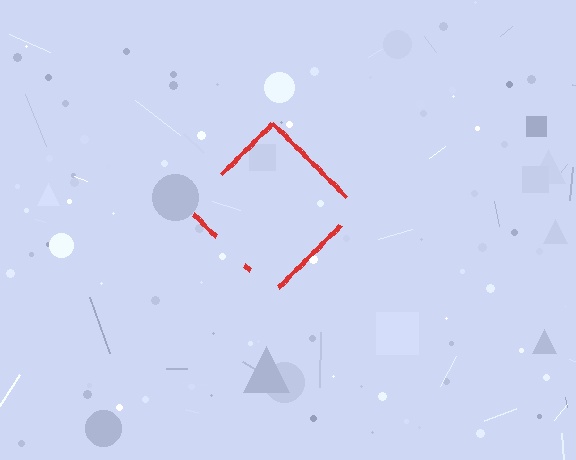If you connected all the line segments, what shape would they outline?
They would outline a diamond.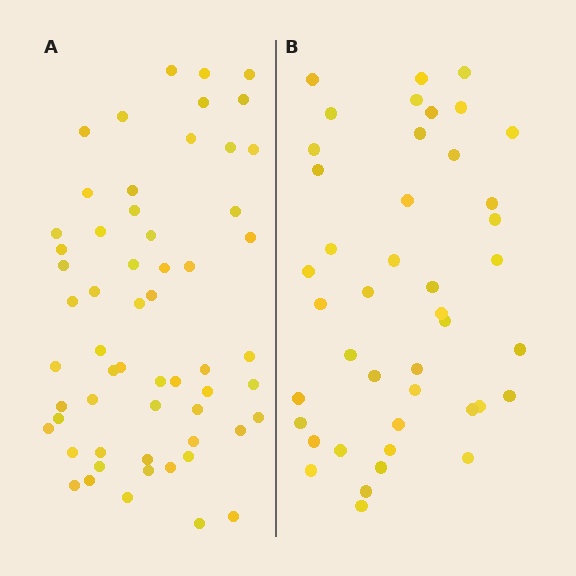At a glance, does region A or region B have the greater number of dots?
Region A (the left region) has more dots.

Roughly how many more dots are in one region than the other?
Region A has approximately 15 more dots than region B.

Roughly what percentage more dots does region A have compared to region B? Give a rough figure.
About 35% more.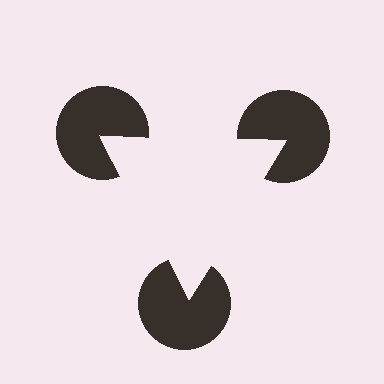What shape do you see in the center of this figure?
An illusory triangle — its edges are inferred from the aligned wedge cuts in the pac-man discs, not physically drawn.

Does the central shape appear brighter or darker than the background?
It typically appears slightly brighter than the background, even though no actual brightness change is drawn.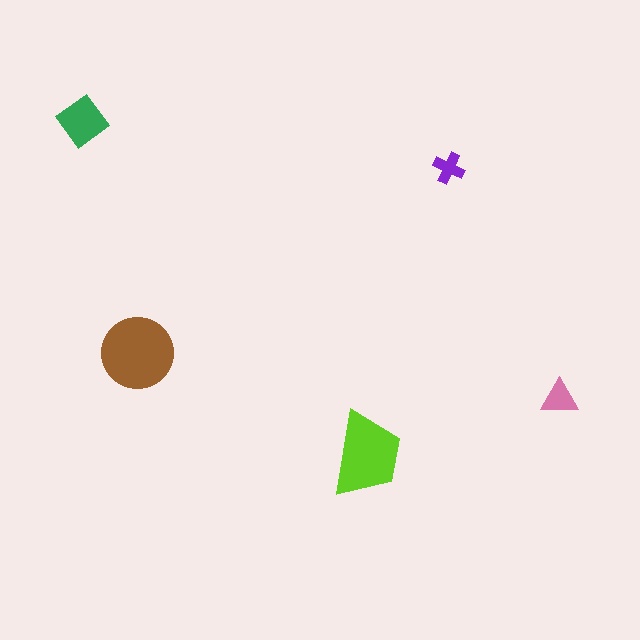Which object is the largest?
The brown circle.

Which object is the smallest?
The purple cross.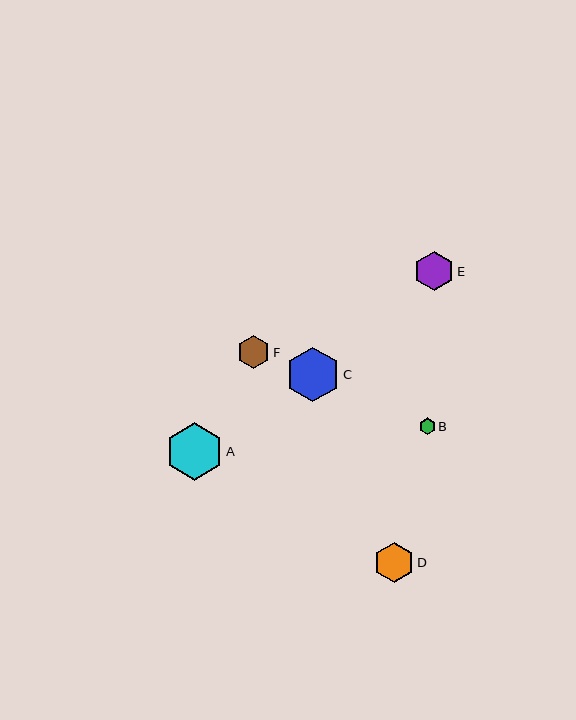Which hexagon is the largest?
Hexagon A is the largest with a size of approximately 58 pixels.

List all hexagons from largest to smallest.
From largest to smallest: A, C, D, E, F, B.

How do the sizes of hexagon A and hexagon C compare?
Hexagon A and hexagon C are approximately the same size.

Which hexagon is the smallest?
Hexagon B is the smallest with a size of approximately 16 pixels.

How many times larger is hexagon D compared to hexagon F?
Hexagon D is approximately 1.2 times the size of hexagon F.